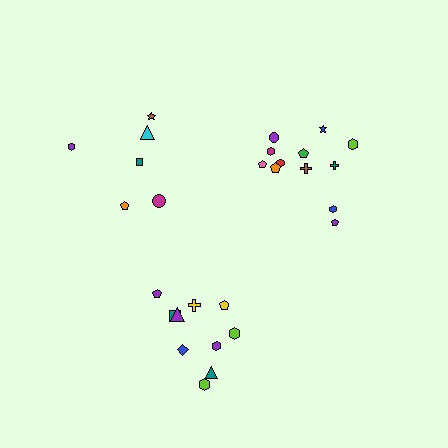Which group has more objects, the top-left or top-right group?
The top-right group.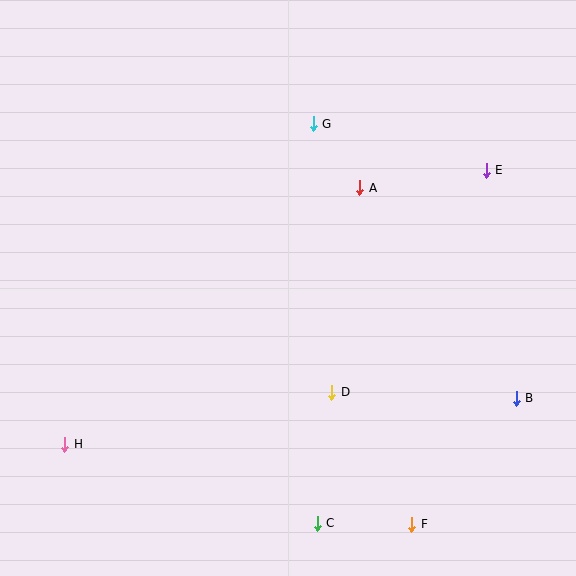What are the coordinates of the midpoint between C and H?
The midpoint between C and H is at (191, 484).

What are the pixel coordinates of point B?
Point B is at (516, 398).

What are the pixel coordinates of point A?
Point A is at (360, 188).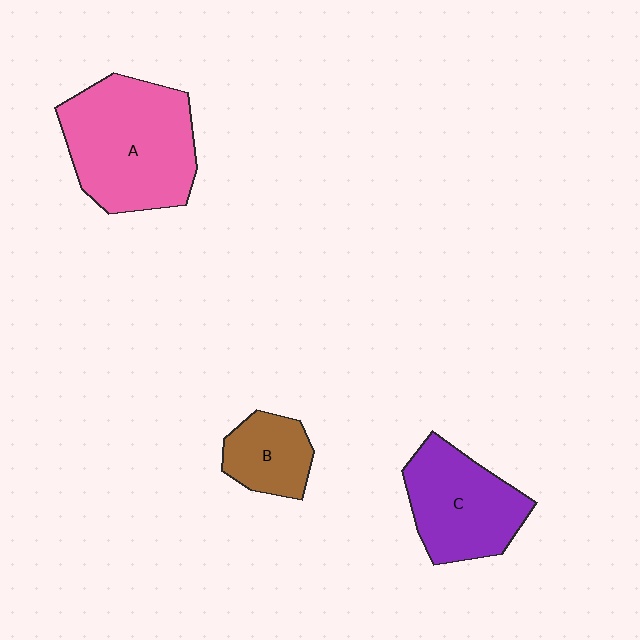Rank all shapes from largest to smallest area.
From largest to smallest: A (pink), C (purple), B (brown).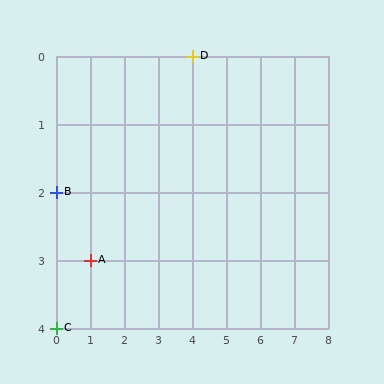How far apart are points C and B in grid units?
Points C and B are 2 rows apart.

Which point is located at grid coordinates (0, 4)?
Point C is at (0, 4).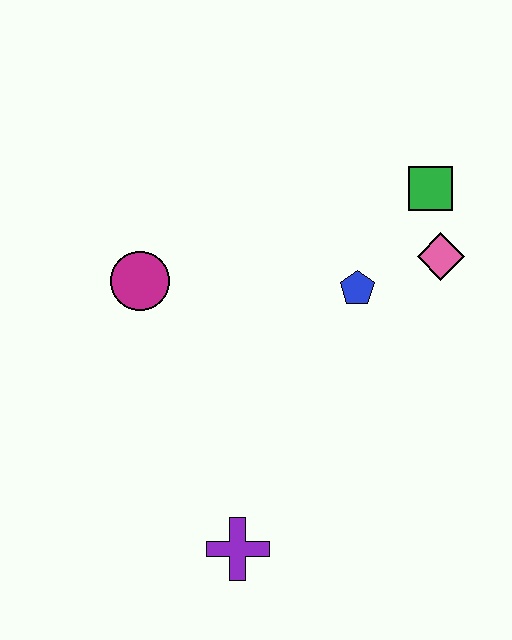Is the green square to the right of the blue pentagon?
Yes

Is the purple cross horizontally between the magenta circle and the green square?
Yes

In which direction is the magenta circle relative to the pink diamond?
The magenta circle is to the left of the pink diamond.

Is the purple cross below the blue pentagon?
Yes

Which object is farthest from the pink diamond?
The purple cross is farthest from the pink diamond.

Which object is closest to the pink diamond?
The green square is closest to the pink diamond.